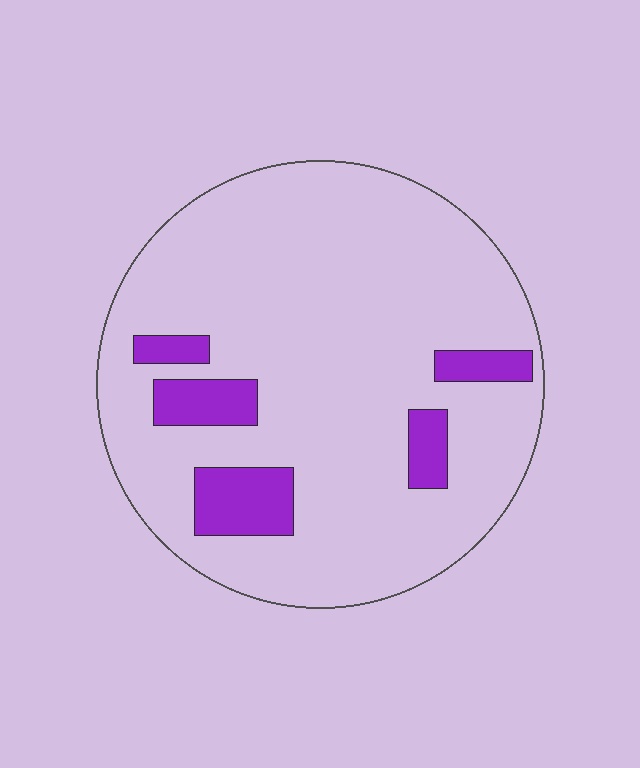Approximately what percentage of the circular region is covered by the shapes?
Approximately 15%.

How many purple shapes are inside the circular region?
5.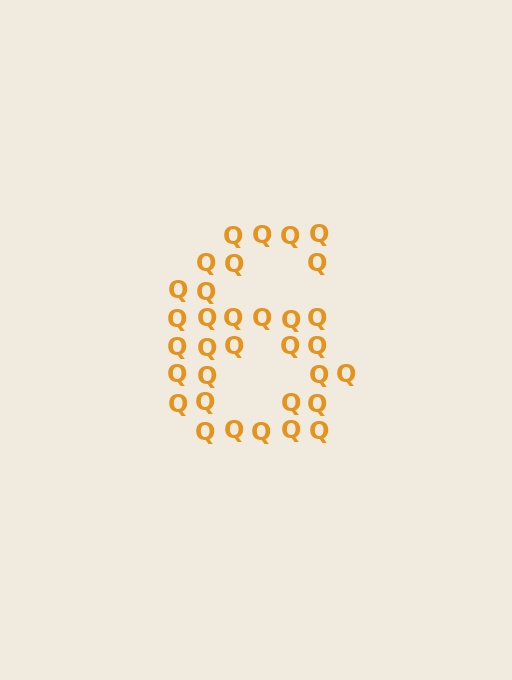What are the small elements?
The small elements are letter Q's.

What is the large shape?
The large shape is the digit 6.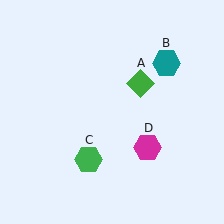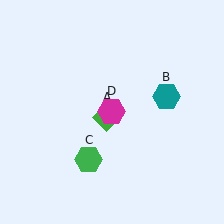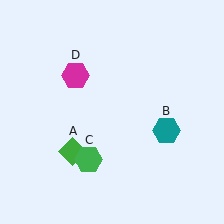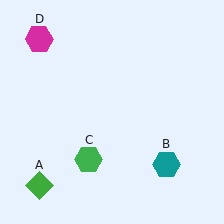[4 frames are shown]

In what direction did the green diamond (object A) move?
The green diamond (object A) moved down and to the left.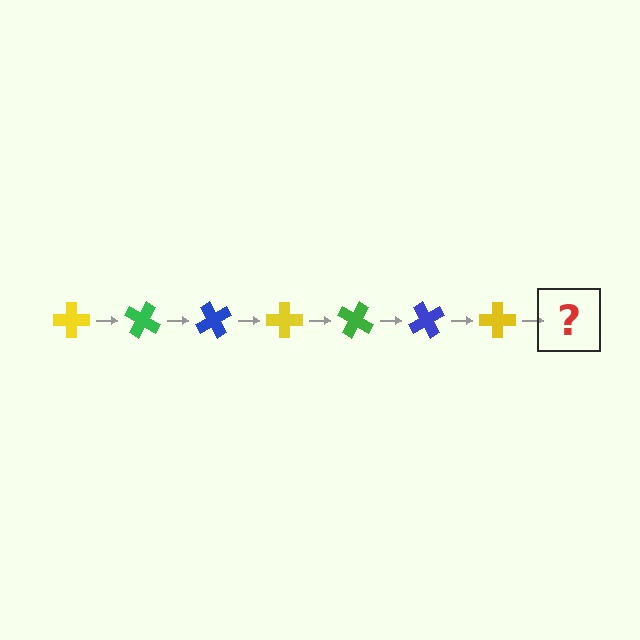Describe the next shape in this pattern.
It should be a green cross, rotated 210 degrees from the start.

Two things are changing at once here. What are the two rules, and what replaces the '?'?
The two rules are that it rotates 30 degrees each step and the color cycles through yellow, green, and blue. The '?' should be a green cross, rotated 210 degrees from the start.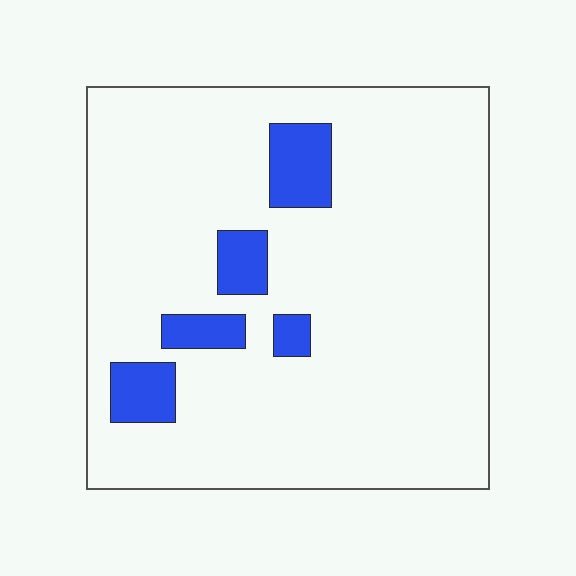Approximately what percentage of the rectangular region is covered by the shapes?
Approximately 10%.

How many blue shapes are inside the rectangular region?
5.